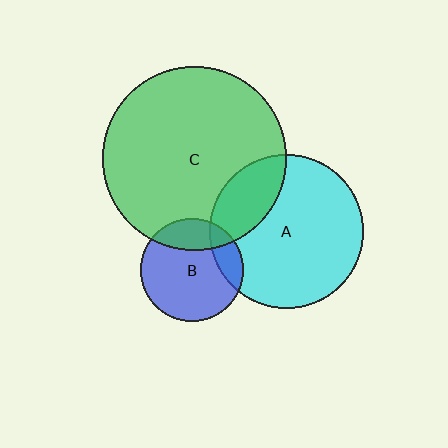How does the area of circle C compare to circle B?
Approximately 3.2 times.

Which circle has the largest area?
Circle C (green).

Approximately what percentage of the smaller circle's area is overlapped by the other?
Approximately 25%.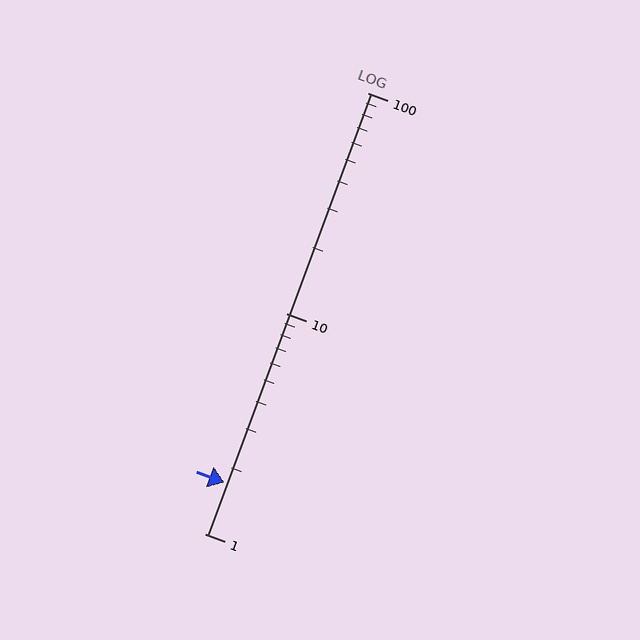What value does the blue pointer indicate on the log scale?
The pointer indicates approximately 1.7.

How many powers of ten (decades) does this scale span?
The scale spans 2 decades, from 1 to 100.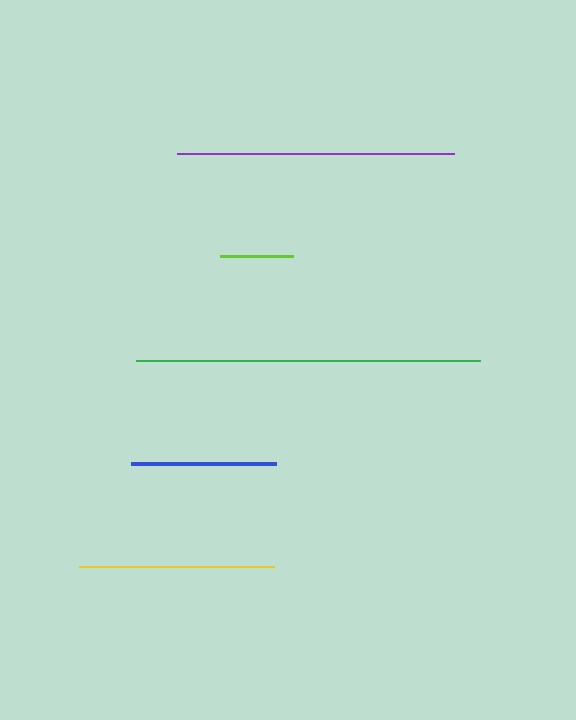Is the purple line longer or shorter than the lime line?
The purple line is longer than the lime line.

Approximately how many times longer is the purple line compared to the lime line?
The purple line is approximately 3.8 times the length of the lime line.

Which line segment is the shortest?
The lime line is the shortest at approximately 73 pixels.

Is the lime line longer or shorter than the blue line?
The blue line is longer than the lime line.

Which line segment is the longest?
The green line is the longest at approximately 344 pixels.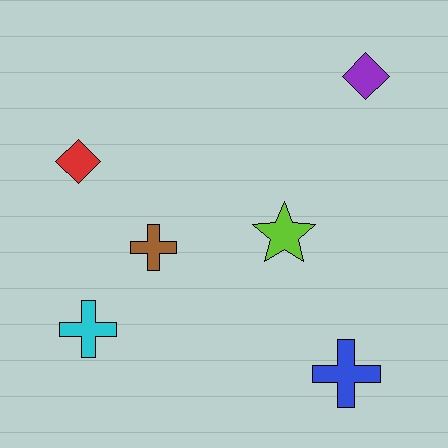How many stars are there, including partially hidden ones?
There is 1 star.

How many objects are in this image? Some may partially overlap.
There are 6 objects.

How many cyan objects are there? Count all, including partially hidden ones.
There is 1 cyan object.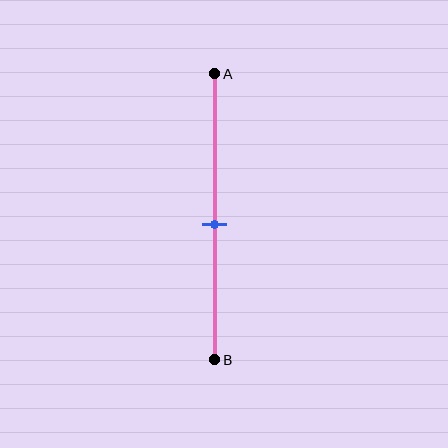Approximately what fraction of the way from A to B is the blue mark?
The blue mark is approximately 55% of the way from A to B.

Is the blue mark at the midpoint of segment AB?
Yes, the mark is approximately at the midpoint.